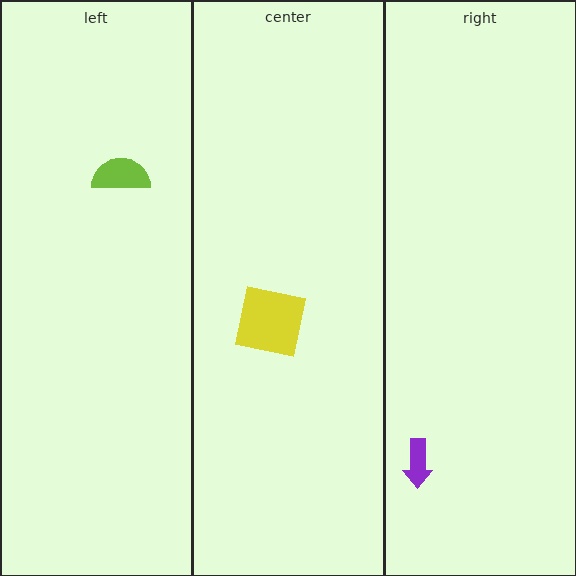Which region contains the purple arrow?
The right region.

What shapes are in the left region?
The lime semicircle.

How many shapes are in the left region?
1.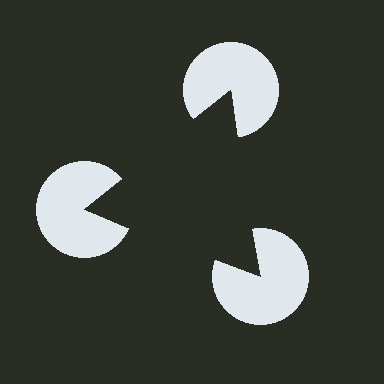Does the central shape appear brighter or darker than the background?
It typically appears slightly darker than the background, even though no actual brightness change is drawn.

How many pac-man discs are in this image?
There are 3 — one at each vertex of the illusory triangle.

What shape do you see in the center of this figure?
An illusory triangle — its edges are inferred from the aligned wedge cuts in the pac-man discs, not physically drawn.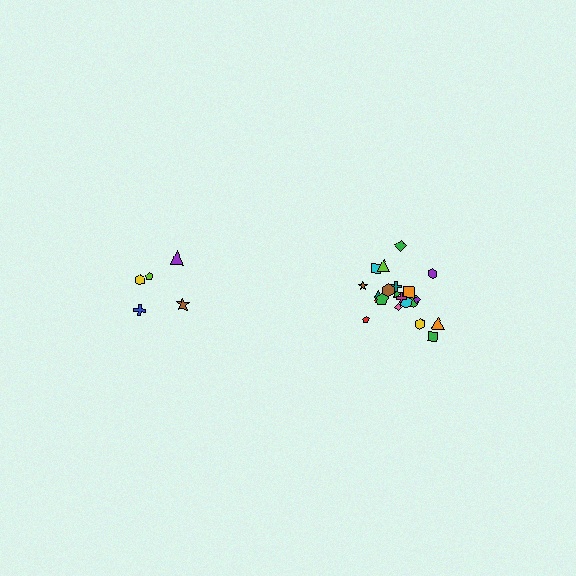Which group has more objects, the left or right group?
The right group.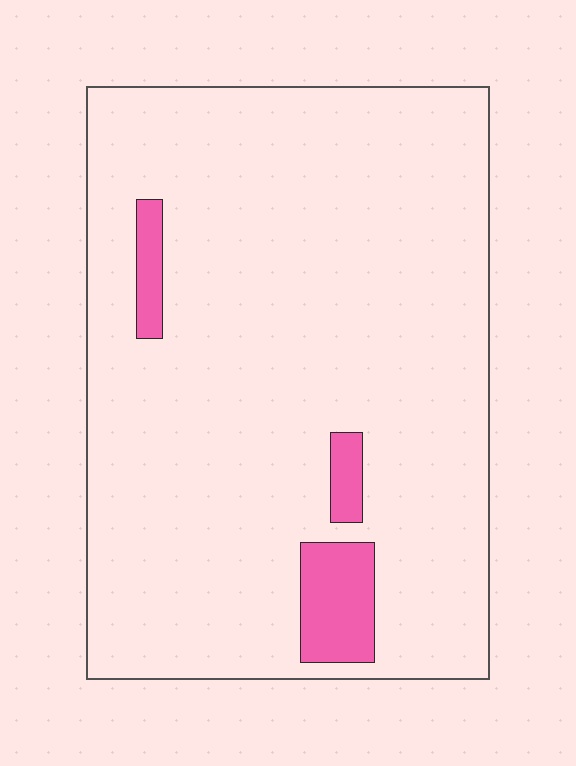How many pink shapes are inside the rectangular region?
3.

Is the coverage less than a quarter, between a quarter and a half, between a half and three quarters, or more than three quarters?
Less than a quarter.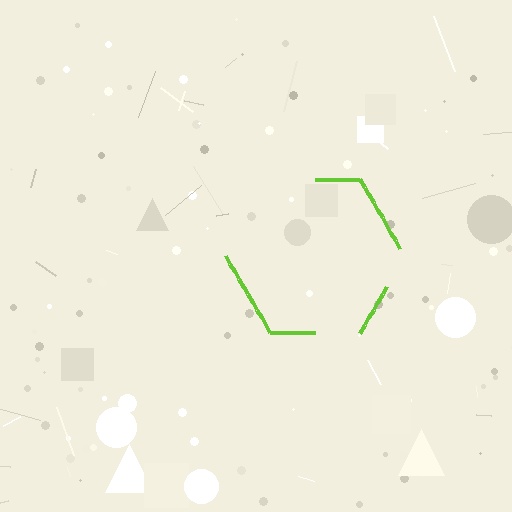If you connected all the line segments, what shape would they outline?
They would outline a hexagon.